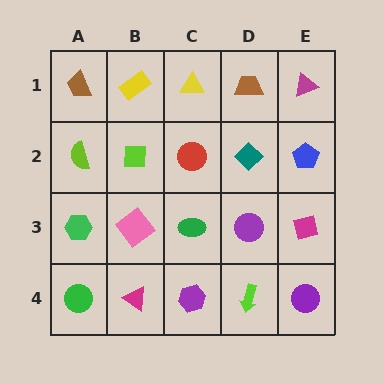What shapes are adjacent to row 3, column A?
A lime semicircle (row 2, column A), a green circle (row 4, column A), a pink diamond (row 3, column B).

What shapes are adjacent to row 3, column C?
A red circle (row 2, column C), a purple hexagon (row 4, column C), a pink diamond (row 3, column B), a purple circle (row 3, column D).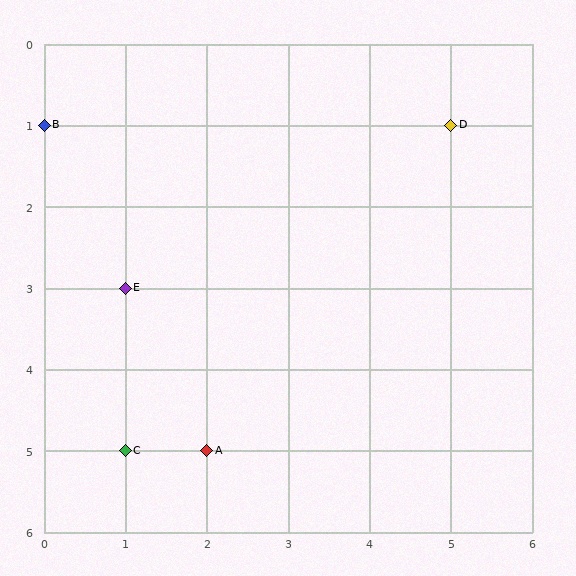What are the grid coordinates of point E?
Point E is at grid coordinates (1, 3).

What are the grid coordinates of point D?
Point D is at grid coordinates (5, 1).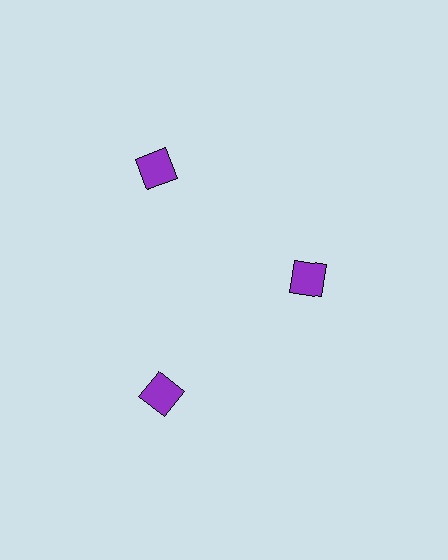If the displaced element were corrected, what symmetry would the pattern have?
It would have 3-fold rotational symmetry — the pattern would map onto itself every 120 degrees.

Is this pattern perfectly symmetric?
No. The 3 purple diamonds are arranged in a ring, but one element near the 3 o'clock position is pulled inward toward the center, breaking the 3-fold rotational symmetry.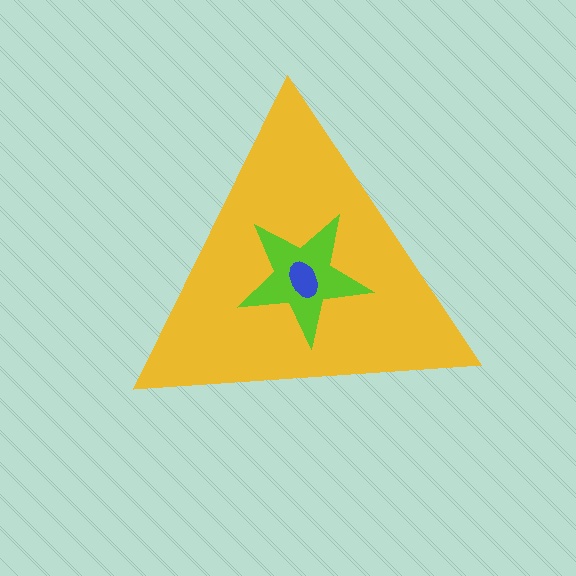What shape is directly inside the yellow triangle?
The lime star.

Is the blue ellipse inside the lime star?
Yes.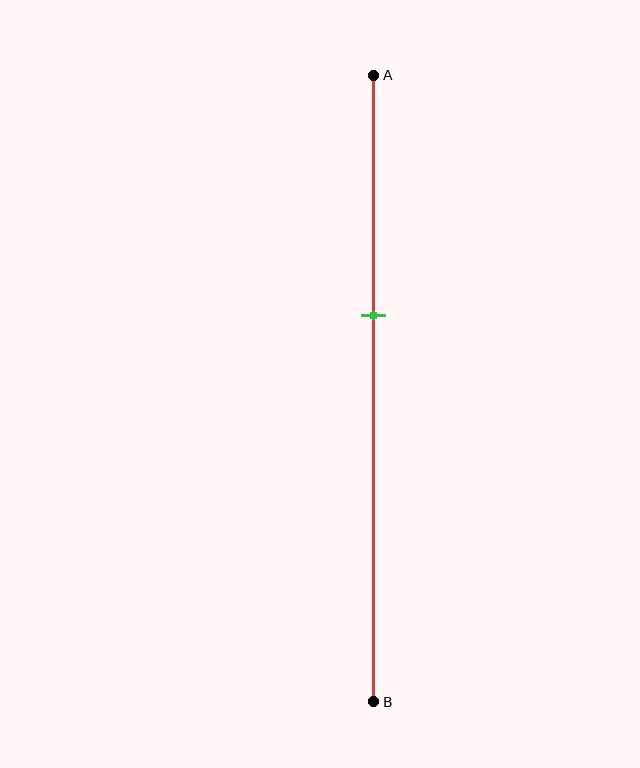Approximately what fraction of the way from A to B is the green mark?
The green mark is approximately 40% of the way from A to B.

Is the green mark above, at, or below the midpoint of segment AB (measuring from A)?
The green mark is above the midpoint of segment AB.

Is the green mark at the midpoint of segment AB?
No, the mark is at about 40% from A, not at the 50% midpoint.